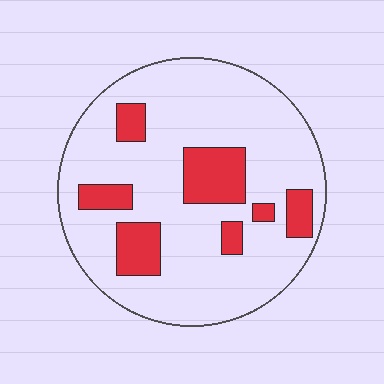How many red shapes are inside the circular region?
7.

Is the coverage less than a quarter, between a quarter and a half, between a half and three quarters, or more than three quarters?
Less than a quarter.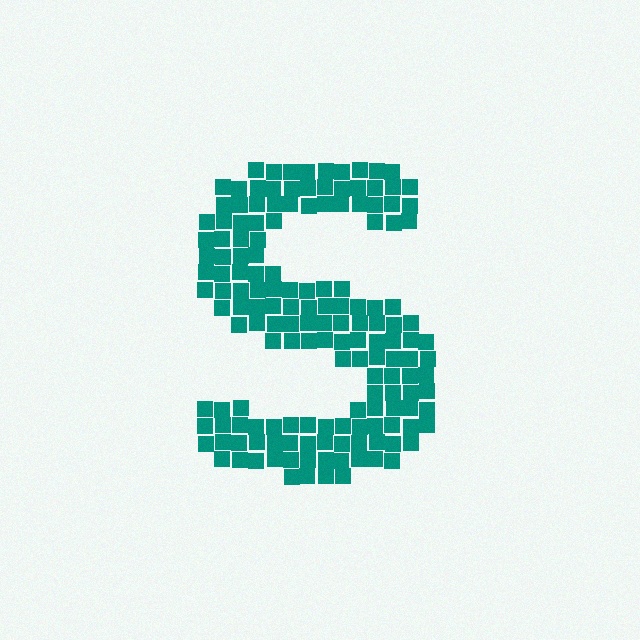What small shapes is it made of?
It is made of small squares.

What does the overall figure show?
The overall figure shows the letter S.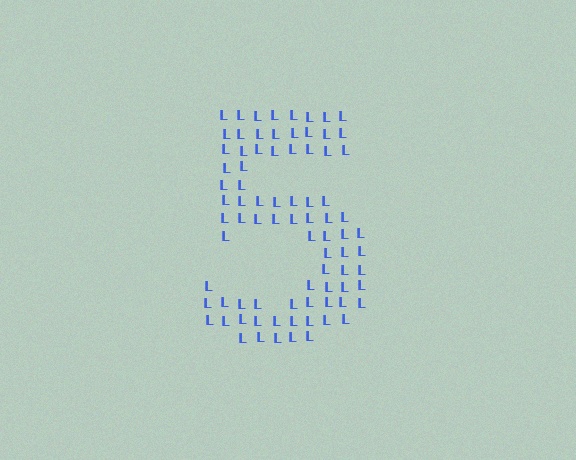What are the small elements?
The small elements are letter L's.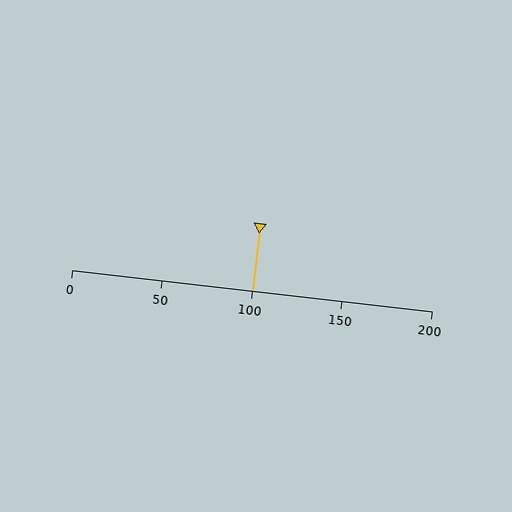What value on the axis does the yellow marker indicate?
The marker indicates approximately 100.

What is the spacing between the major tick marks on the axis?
The major ticks are spaced 50 apart.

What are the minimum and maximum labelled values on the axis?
The axis runs from 0 to 200.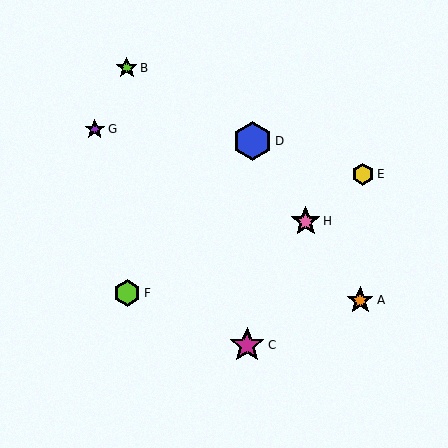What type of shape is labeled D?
Shape D is a blue hexagon.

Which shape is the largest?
The blue hexagon (labeled D) is the largest.